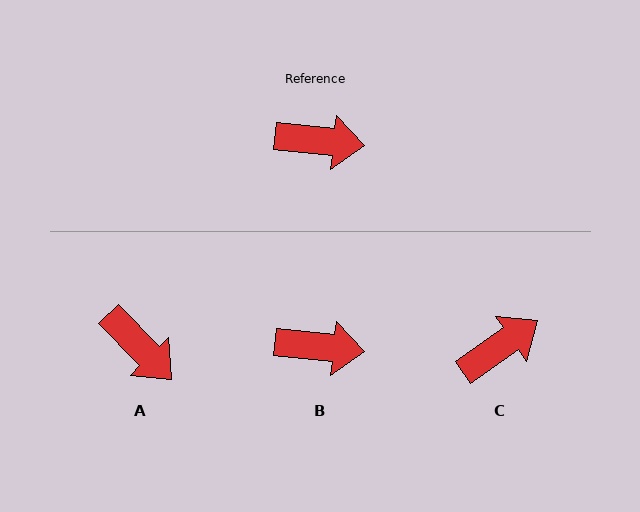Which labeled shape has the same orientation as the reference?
B.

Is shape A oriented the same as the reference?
No, it is off by about 40 degrees.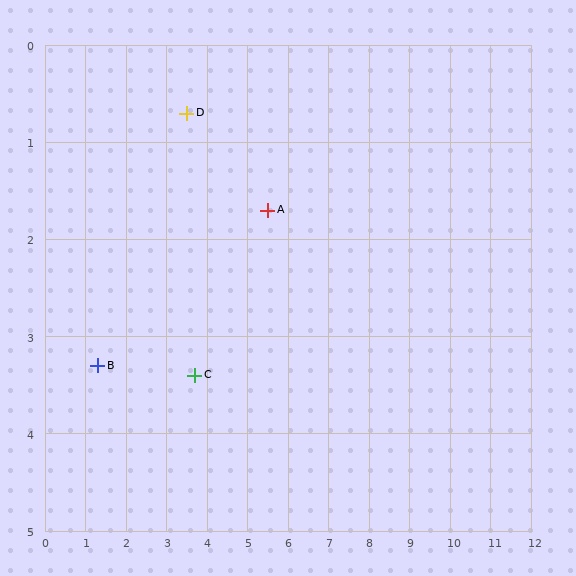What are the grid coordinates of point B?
Point B is at approximately (1.3, 3.3).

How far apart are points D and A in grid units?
Points D and A are about 2.2 grid units apart.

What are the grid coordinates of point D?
Point D is at approximately (3.5, 0.7).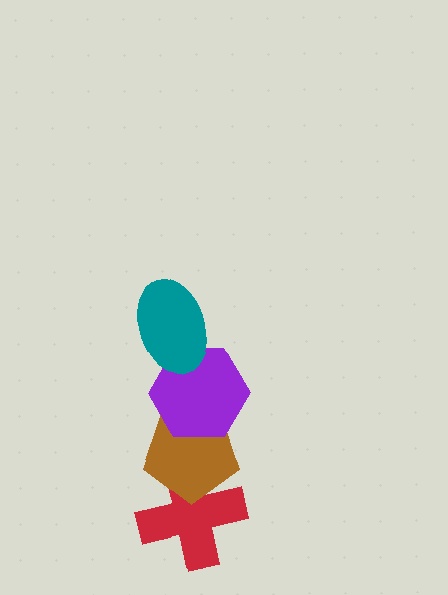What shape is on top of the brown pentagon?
The purple hexagon is on top of the brown pentagon.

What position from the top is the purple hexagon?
The purple hexagon is 2nd from the top.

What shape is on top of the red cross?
The brown pentagon is on top of the red cross.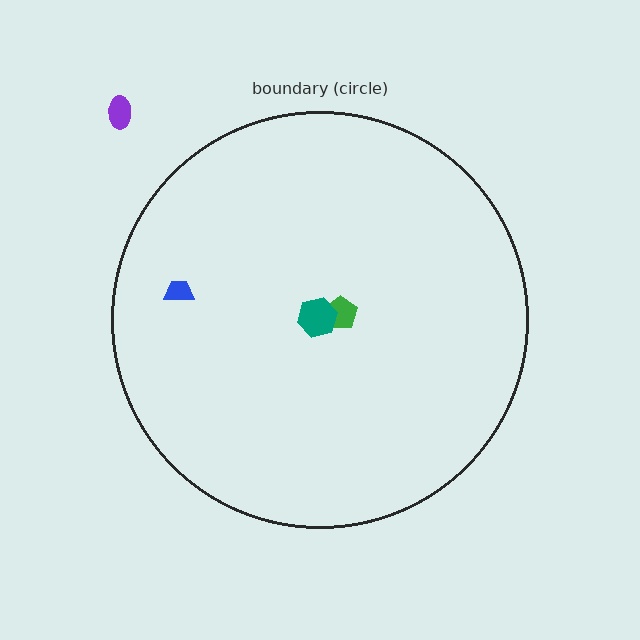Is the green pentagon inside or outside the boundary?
Inside.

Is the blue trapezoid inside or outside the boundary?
Inside.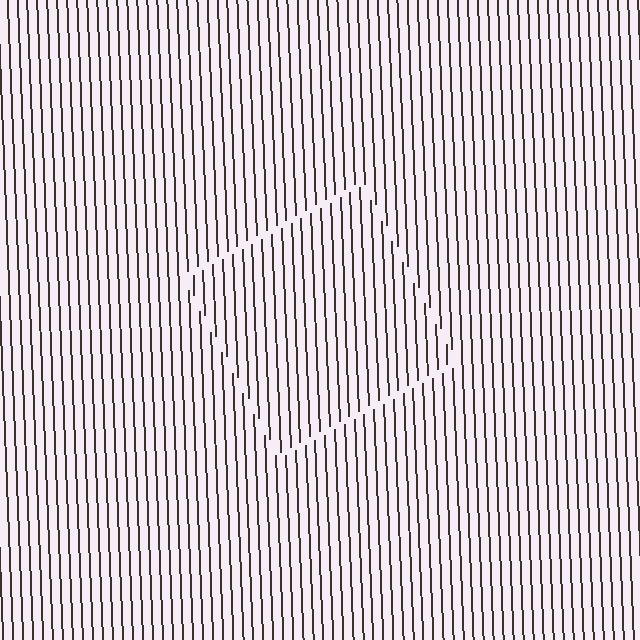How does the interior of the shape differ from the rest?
The interior of the shape contains the same grating, shifted by half a period — the contour is defined by the phase discontinuity where line-ends from the inner and outer gratings abut.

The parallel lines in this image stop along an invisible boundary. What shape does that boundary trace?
An illusory square. The interior of the shape contains the same grating, shifted by half a period — the contour is defined by the phase discontinuity where line-ends from the inner and outer gratings abut.